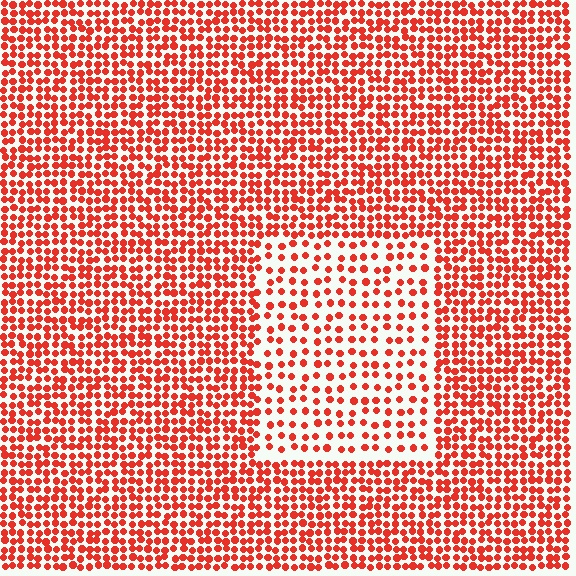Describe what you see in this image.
The image contains small red elements arranged at two different densities. A rectangle-shaped region is visible where the elements are less densely packed than the surrounding area.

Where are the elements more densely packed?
The elements are more densely packed outside the rectangle boundary.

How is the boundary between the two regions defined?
The boundary is defined by a change in element density (approximately 2.0x ratio). All elements are the same color, size, and shape.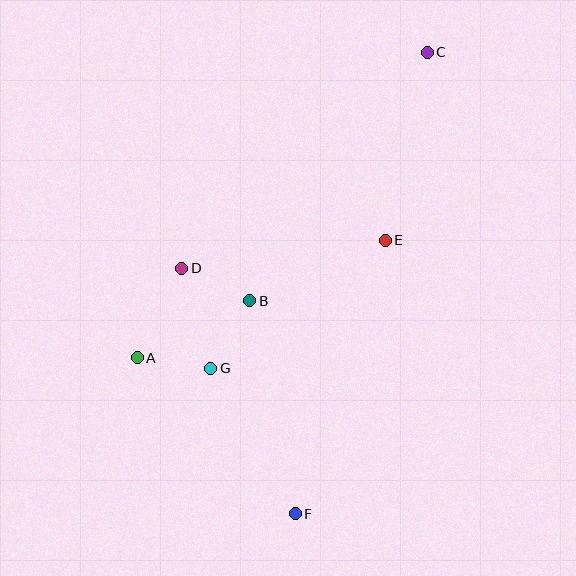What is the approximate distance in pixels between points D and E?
The distance between D and E is approximately 205 pixels.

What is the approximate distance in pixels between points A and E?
The distance between A and E is approximately 274 pixels.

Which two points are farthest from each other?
Points C and F are farthest from each other.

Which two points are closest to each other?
Points A and G are closest to each other.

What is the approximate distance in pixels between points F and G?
The distance between F and G is approximately 168 pixels.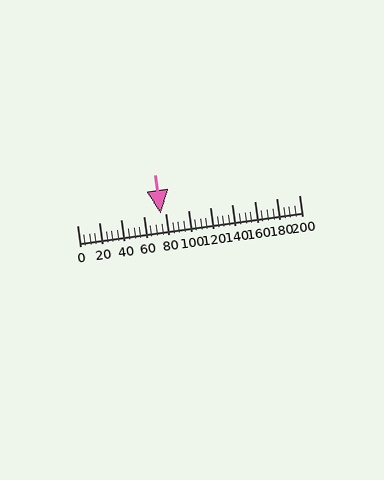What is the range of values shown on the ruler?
The ruler shows values from 0 to 200.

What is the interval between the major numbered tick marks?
The major tick marks are spaced 20 units apart.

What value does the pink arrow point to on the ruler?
The pink arrow points to approximately 75.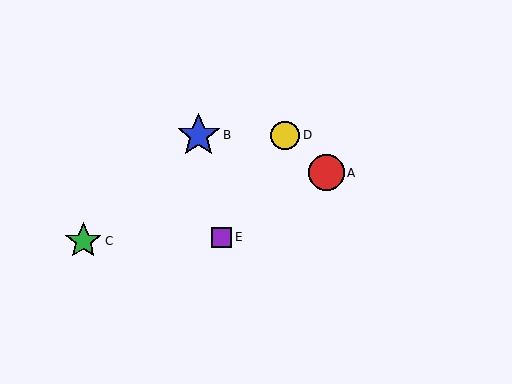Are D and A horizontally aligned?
No, D is at y≈135 and A is at y≈173.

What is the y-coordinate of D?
Object D is at y≈135.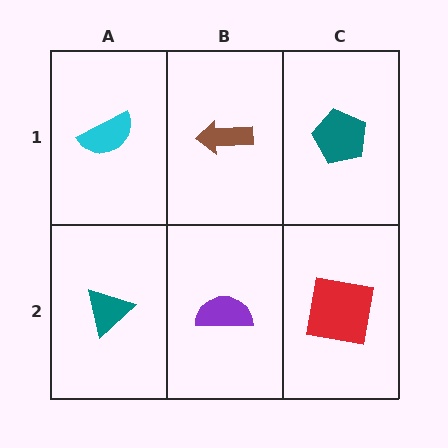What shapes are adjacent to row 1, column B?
A purple semicircle (row 2, column B), a cyan semicircle (row 1, column A), a teal pentagon (row 1, column C).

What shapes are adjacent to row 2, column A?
A cyan semicircle (row 1, column A), a purple semicircle (row 2, column B).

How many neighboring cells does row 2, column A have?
2.